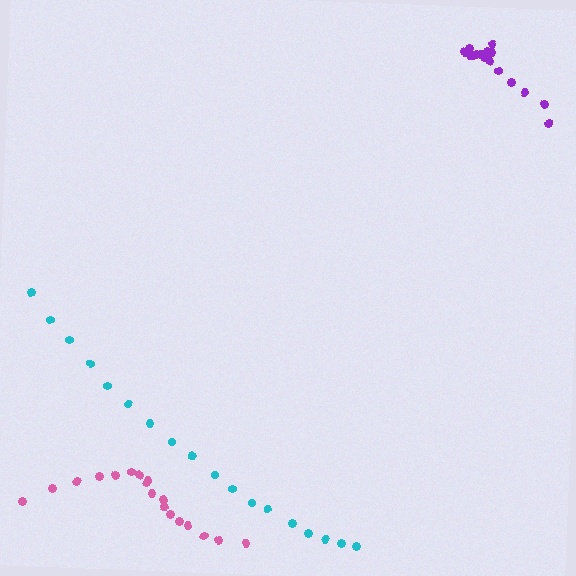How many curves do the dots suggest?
There are 3 distinct paths.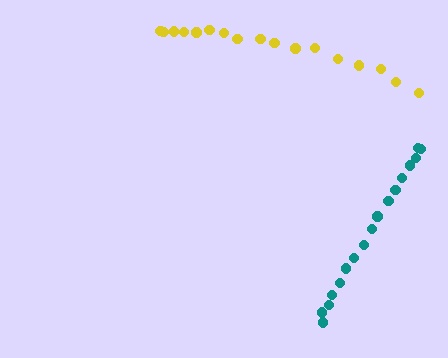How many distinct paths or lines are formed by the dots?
There are 2 distinct paths.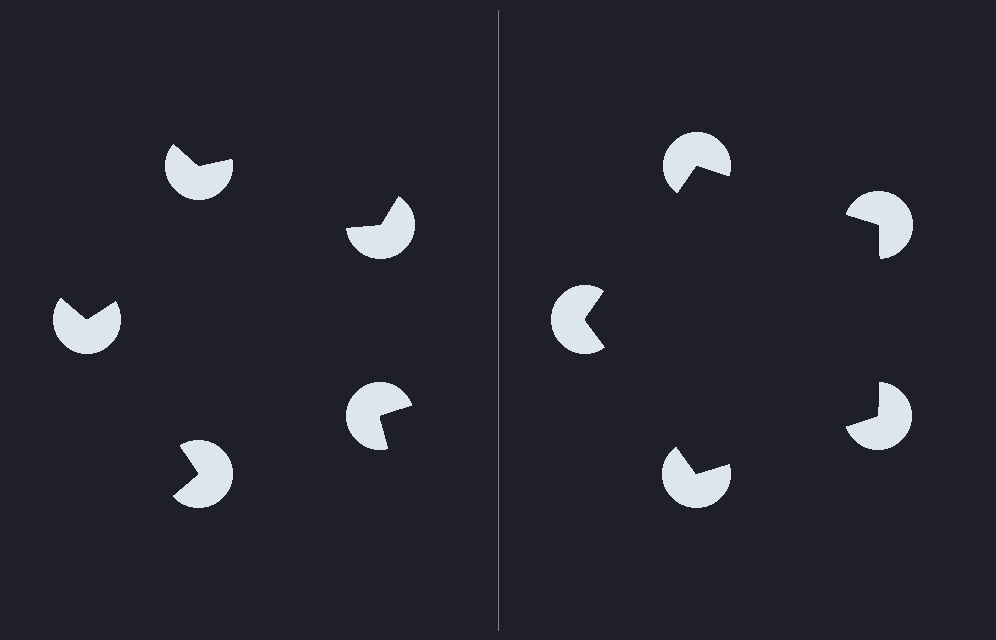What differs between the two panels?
The pac-man discs are positioned identically on both sides; only the wedge orientations differ. On the right they align to a pentagon; on the left they are misaligned.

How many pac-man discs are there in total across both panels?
10 — 5 on each side.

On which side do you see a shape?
An illusory pentagon appears on the right side. On the left side the wedge cuts are rotated, so no coherent shape forms.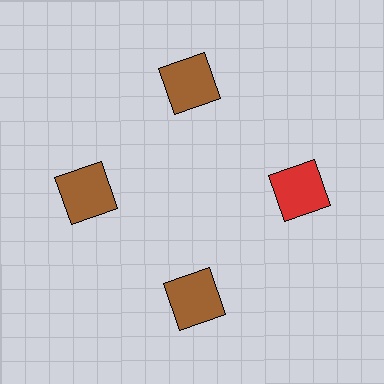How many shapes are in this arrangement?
There are 4 shapes arranged in a ring pattern.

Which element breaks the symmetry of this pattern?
The red square at roughly the 3 o'clock position breaks the symmetry. All other shapes are brown squares.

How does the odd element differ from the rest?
It has a different color: red instead of brown.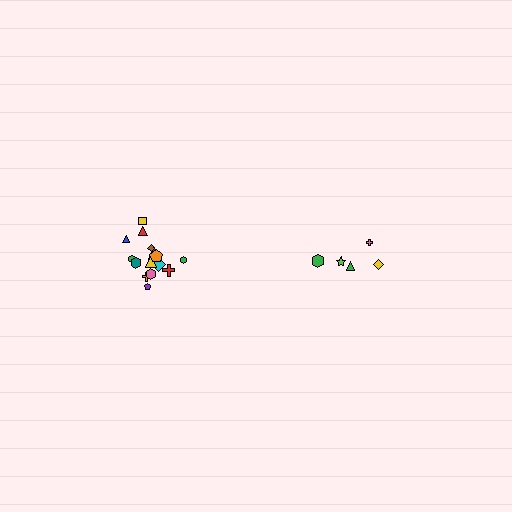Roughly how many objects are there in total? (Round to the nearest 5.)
Roughly 20 objects in total.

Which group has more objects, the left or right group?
The left group.